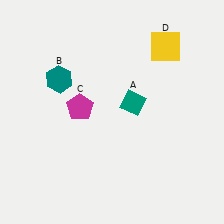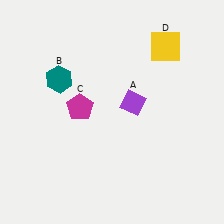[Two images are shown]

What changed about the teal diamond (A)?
In Image 1, A is teal. In Image 2, it changed to purple.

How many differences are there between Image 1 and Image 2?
There is 1 difference between the two images.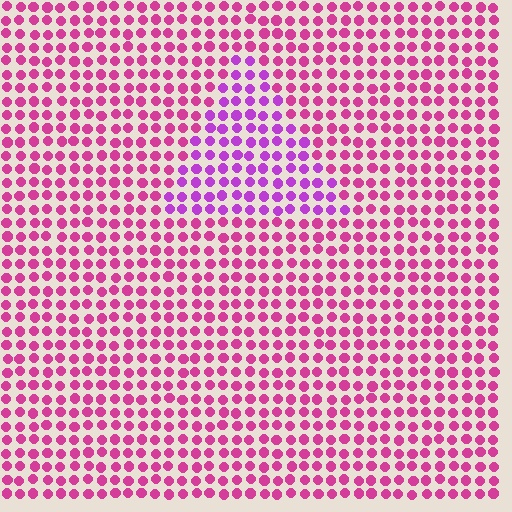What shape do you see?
I see a triangle.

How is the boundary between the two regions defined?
The boundary is defined purely by a slight shift in hue (about 33 degrees). Spacing, size, and orientation are identical on both sides.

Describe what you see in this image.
The image is filled with small magenta elements in a uniform arrangement. A triangle-shaped region is visible where the elements are tinted to a slightly different hue, forming a subtle color boundary.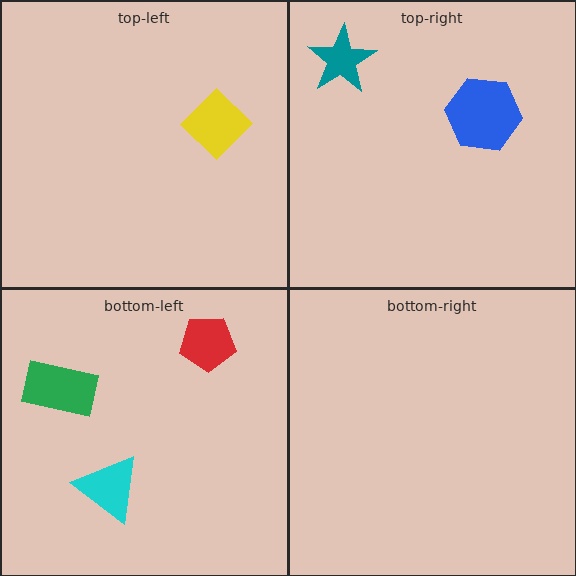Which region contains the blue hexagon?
The top-right region.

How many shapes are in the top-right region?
2.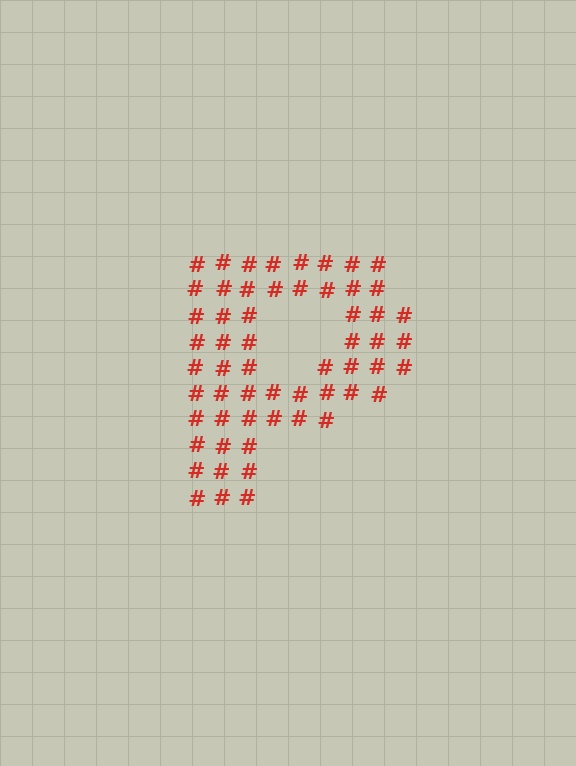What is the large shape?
The large shape is the letter P.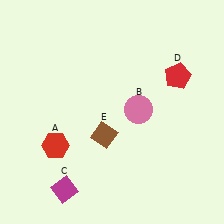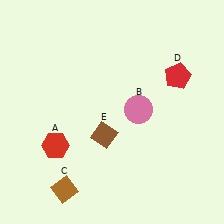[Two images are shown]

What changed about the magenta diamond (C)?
In Image 1, C is magenta. In Image 2, it changed to brown.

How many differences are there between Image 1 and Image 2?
There is 1 difference between the two images.